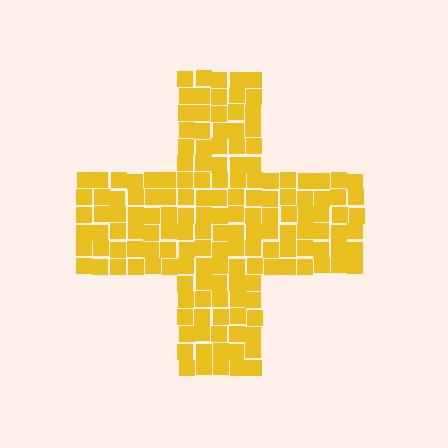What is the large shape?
The large shape is a cross.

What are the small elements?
The small elements are squares.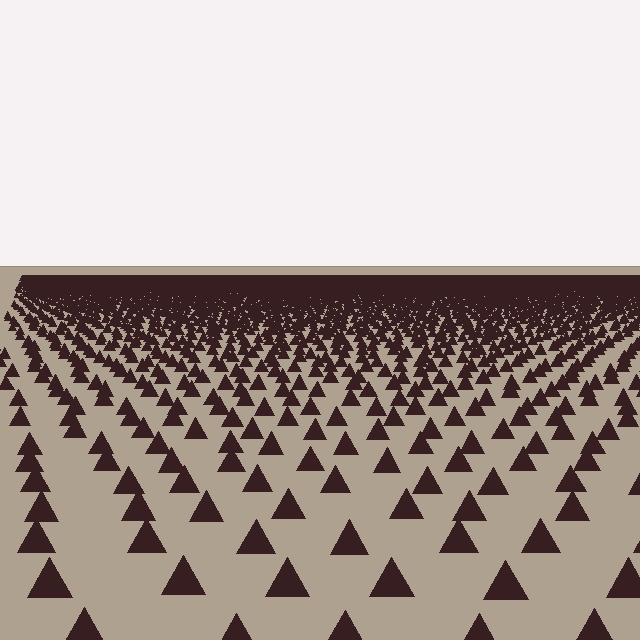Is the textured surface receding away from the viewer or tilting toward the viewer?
The surface is receding away from the viewer. Texture elements get smaller and denser toward the top.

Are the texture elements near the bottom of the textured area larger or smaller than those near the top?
Larger. Near the bottom, elements are closer to the viewer and appear at a bigger on-screen size.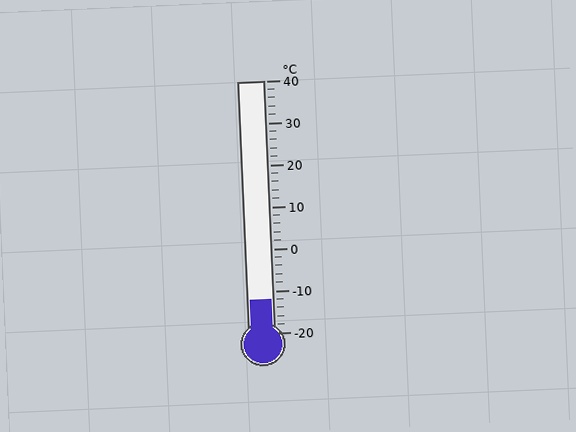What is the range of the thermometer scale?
The thermometer scale ranges from -20°C to 40°C.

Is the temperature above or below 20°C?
The temperature is below 20°C.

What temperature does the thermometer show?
The thermometer shows approximately -12°C.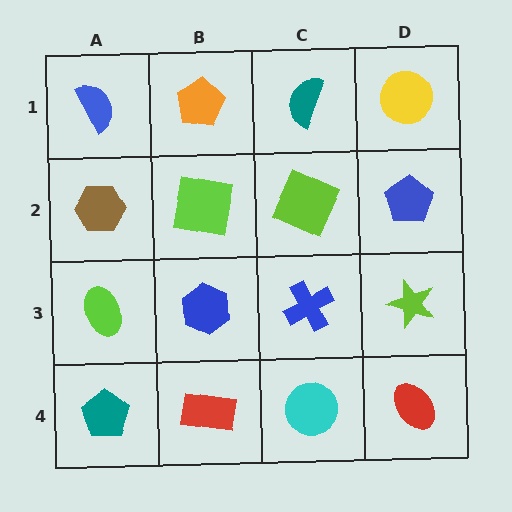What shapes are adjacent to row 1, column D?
A blue pentagon (row 2, column D), a teal semicircle (row 1, column C).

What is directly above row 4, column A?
A lime ellipse.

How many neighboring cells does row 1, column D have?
2.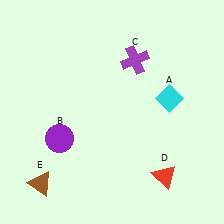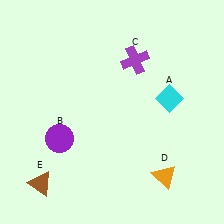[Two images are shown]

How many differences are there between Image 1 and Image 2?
There is 1 difference between the two images.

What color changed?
The triangle (D) changed from red in Image 1 to orange in Image 2.